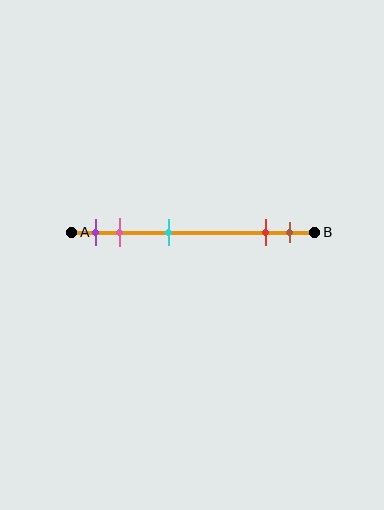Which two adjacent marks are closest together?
The red and brown marks are the closest adjacent pair.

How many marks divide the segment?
There are 5 marks dividing the segment.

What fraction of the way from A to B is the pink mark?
The pink mark is approximately 20% (0.2) of the way from A to B.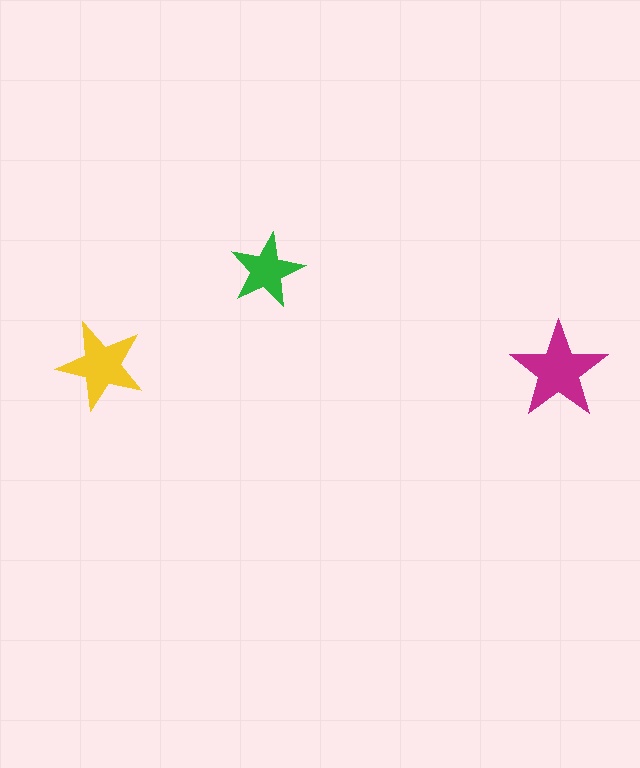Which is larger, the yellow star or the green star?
The yellow one.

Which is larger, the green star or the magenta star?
The magenta one.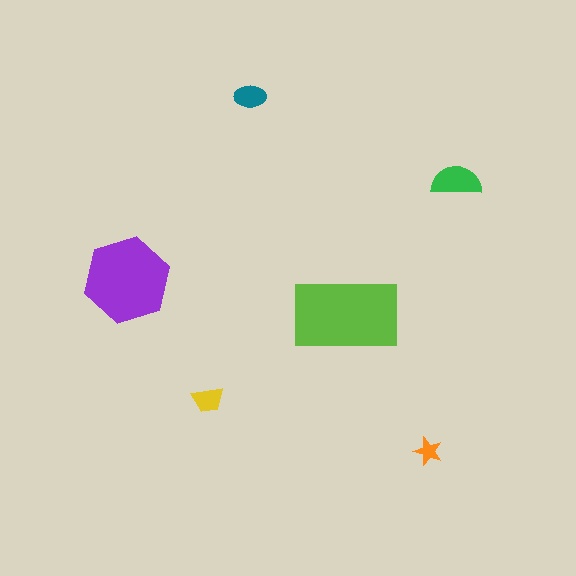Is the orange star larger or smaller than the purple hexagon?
Smaller.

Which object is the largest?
The lime rectangle.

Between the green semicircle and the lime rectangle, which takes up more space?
The lime rectangle.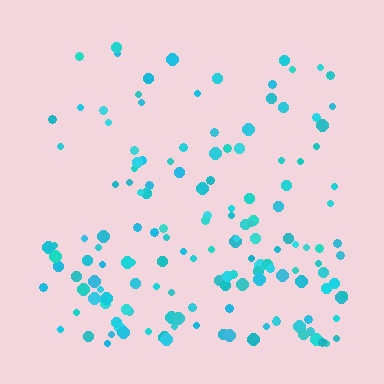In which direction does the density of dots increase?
From top to bottom, with the bottom side densest.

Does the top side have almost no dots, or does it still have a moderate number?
Still a moderate number, just noticeably fewer than the bottom.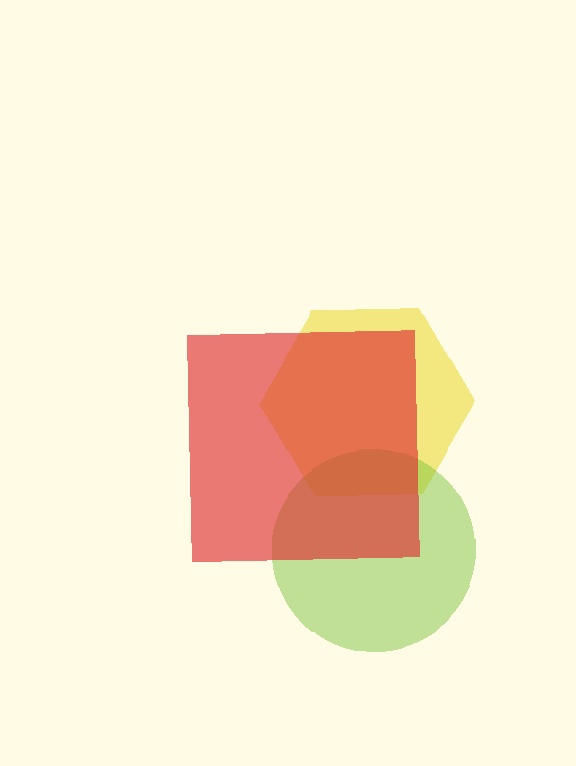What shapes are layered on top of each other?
The layered shapes are: a yellow hexagon, a lime circle, a red square.